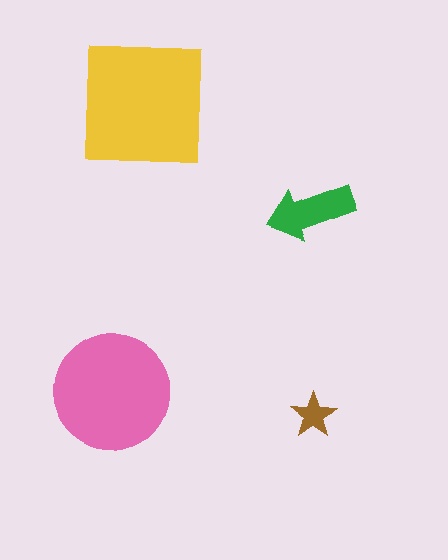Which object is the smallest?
The brown star.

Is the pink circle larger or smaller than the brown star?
Larger.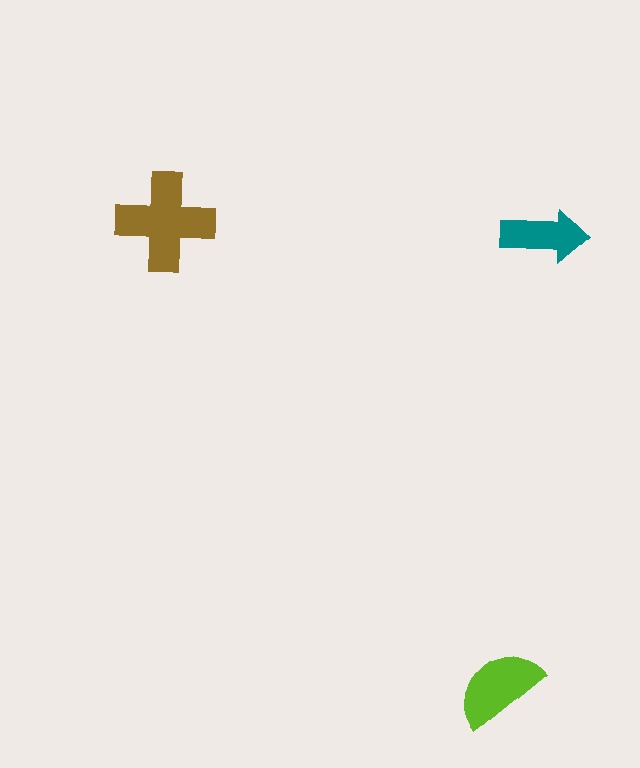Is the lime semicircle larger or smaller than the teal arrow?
Larger.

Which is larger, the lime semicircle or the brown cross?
The brown cross.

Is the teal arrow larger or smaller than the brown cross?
Smaller.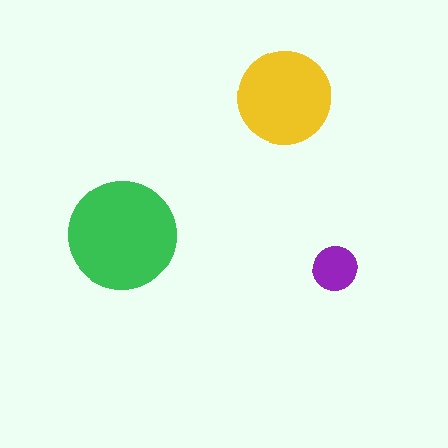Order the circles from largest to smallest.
the green one, the yellow one, the purple one.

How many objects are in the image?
There are 3 objects in the image.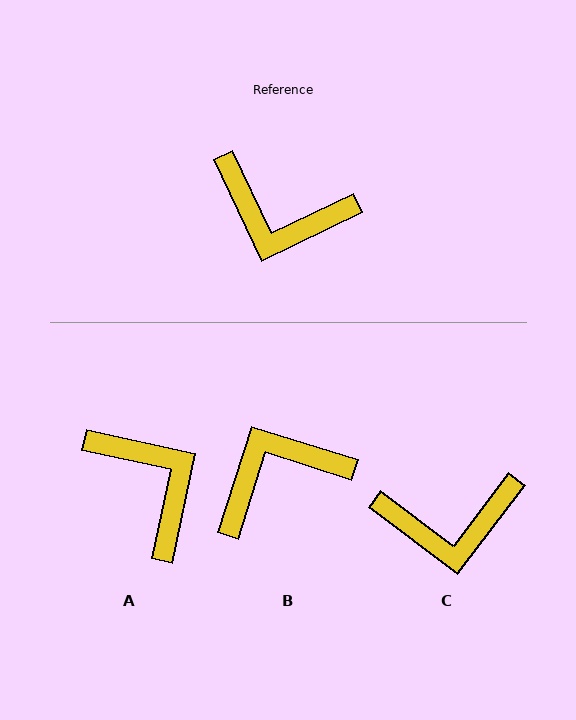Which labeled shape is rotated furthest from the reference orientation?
A, about 142 degrees away.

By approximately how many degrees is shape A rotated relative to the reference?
Approximately 142 degrees counter-clockwise.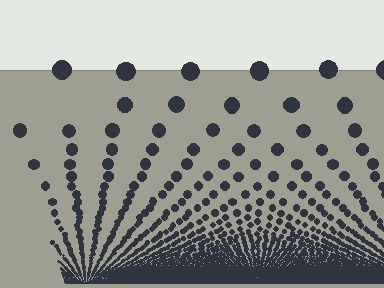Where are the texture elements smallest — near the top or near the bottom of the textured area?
Near the bottom.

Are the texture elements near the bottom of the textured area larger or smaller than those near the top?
Smaller. The gradient is inverted — elements near the bottom are smaller and denser.